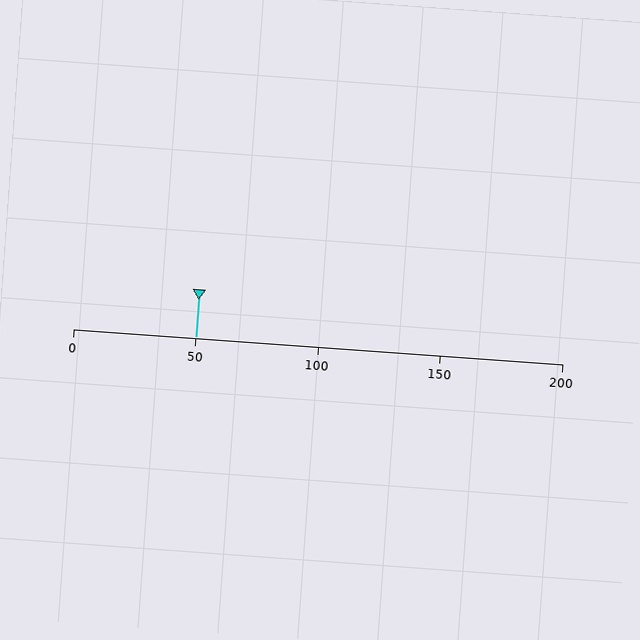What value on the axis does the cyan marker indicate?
The marker indicates approximately 50.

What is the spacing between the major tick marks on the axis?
The major ticks are spaced 50 apart.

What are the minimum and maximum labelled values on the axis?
The axis runs from 0 to 200.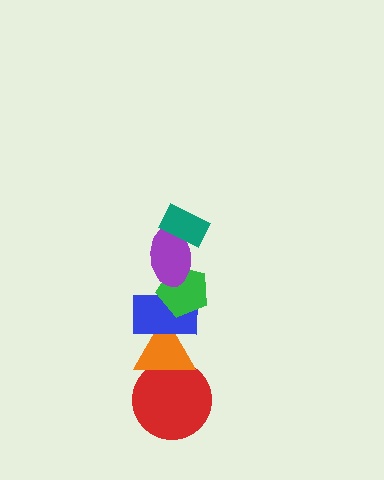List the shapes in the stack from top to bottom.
From top to bottom: the teal rectangle, the purple ellipse, the green pentagon, the blue rectangle, the orange triangle, the red circle.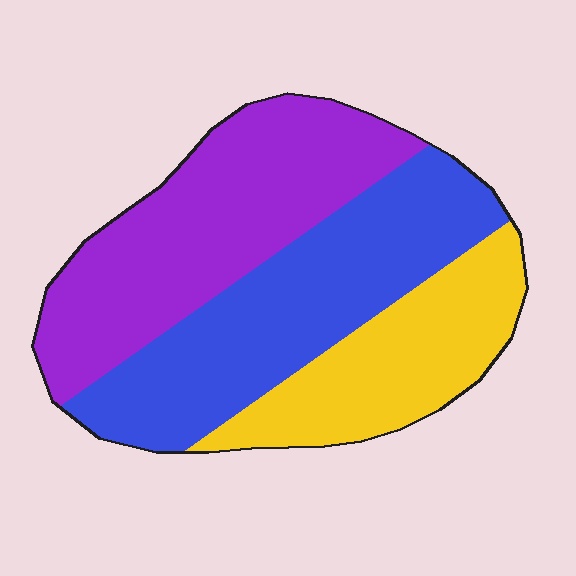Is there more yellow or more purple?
Purple.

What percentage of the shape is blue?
Blue takes up between a quarter and a half of the shape.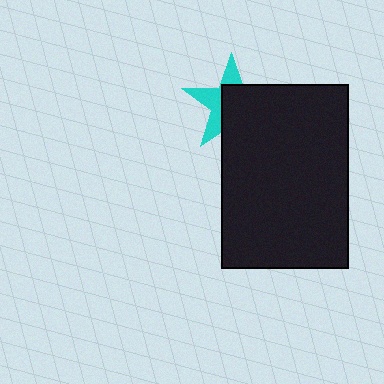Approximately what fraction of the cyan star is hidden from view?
Roughly 58% of the cyan star is hidden behind the black rectangle.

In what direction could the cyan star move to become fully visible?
The cyan star could move toward the upper-left. That would shift it out from behind the black rectangle entirely.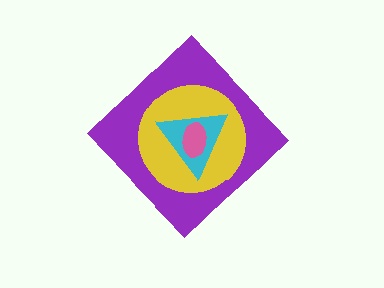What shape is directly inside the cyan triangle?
The pink ellipse.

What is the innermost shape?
The pink ellipse.